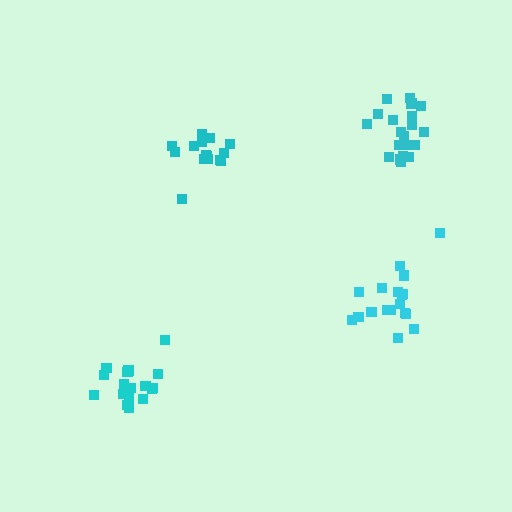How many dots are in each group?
Group 1: 15 dots, Group 2: 17 dots, Group 3: 18 dots, Group 4: 20 dots (70 total).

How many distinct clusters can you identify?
There are 4 distinct clusters.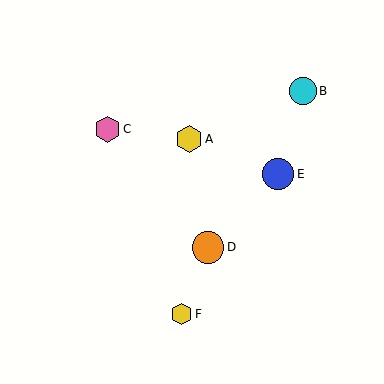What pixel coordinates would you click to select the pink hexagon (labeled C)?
Click at (107, 129) to select the pink hexagon C.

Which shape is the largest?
The orange circle (labeled D) is the largest.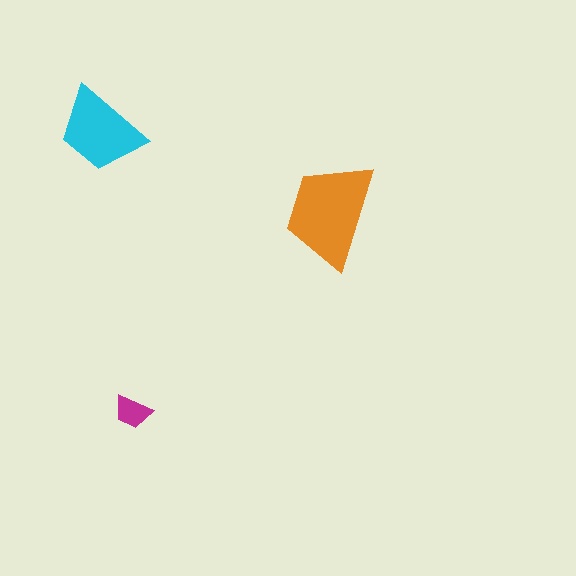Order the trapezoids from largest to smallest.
the orange one, the cyan one, the magenta one.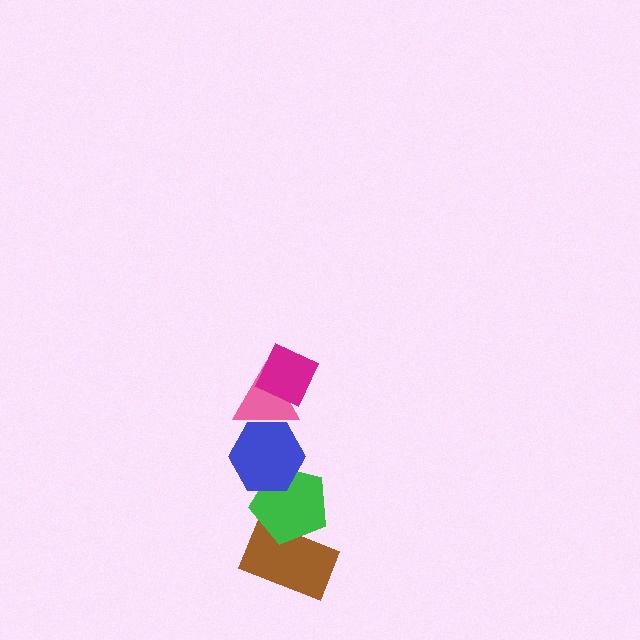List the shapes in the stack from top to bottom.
From top to bottom: the magenta diamond, the pink triangle, the blue hexagon, the green pentagon, the brown rectangle.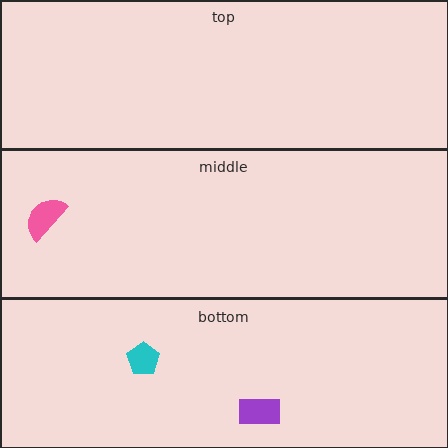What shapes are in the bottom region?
The purple rectangle, the cyan pentagon.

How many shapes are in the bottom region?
2.